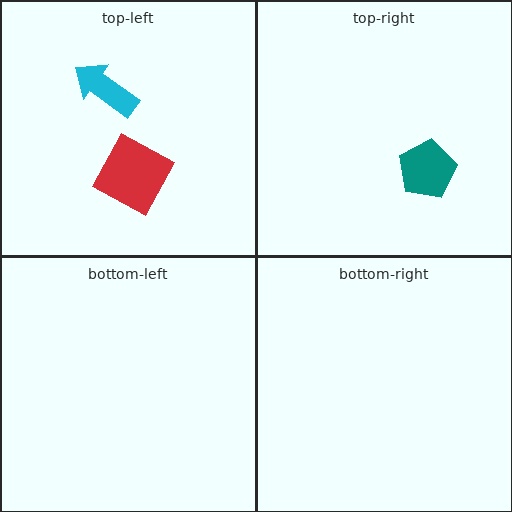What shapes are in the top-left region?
The cyan arrow, the red diamond.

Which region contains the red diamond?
The top-left region.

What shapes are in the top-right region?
The teal pentagon.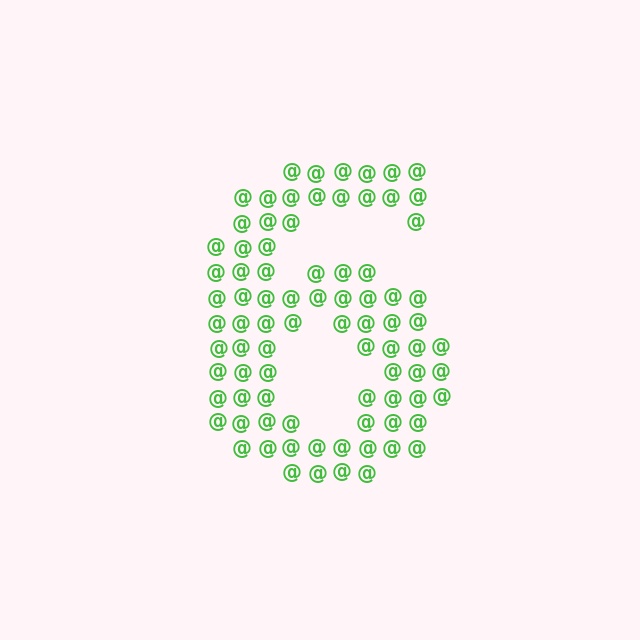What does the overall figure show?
The overall figure shows the digit 6.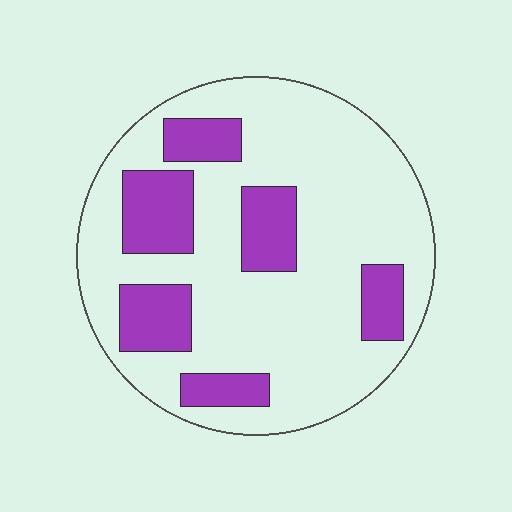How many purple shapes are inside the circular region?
6.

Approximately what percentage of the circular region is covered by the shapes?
Approximately 25%.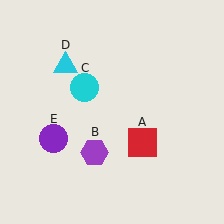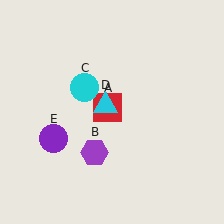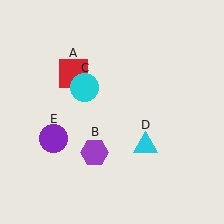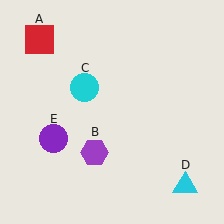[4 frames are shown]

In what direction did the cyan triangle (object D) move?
The cyan triangle (object D) moved down and to the right.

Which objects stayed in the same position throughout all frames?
Purple hexagon (object B) and cyan circle (object C) and purple circle (object E) remained stationary.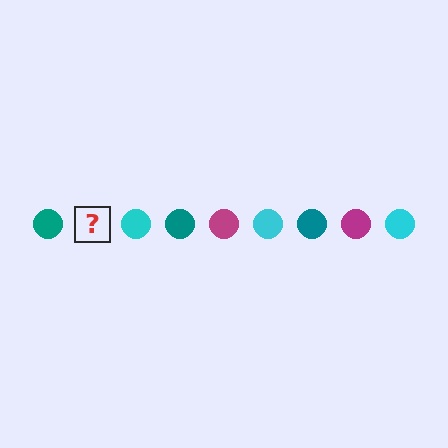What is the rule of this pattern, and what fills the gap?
The rule is that the pattern cycles through teal, magenta, cyan circles. The gap should be filled with a magenta circle.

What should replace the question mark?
The question mark should be replaced with a magenta circle.